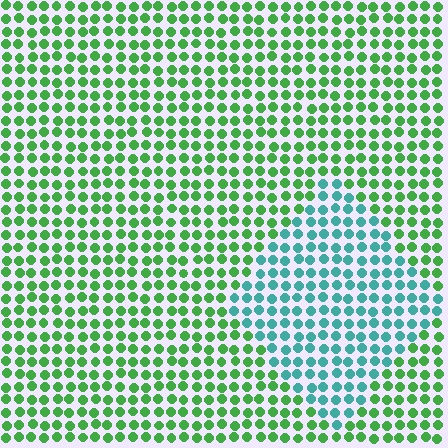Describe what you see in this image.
The image is filled with small green elements in a uniform arrangement. A diamond-shaped region is visible where the elements are tinted to a slightly different hue, forming a subtle color boundary.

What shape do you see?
I see a diamond.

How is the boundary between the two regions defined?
The boundary is defined purely by a slight shift in hue (about 53 degrees). Spacing, size, and orientation are identical on both sides.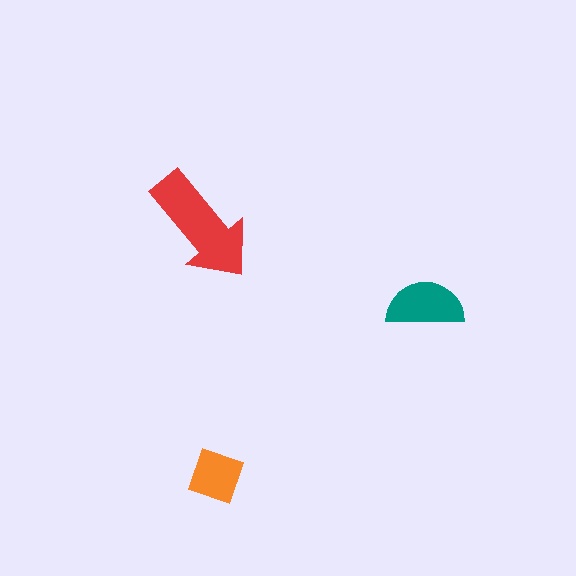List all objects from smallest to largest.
The orange square, the teal semicircle, the red arrow.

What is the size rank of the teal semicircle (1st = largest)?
2nd.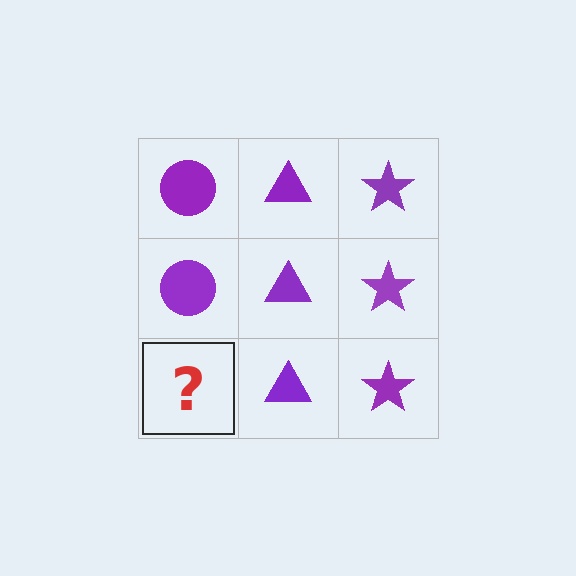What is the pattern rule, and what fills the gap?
The rule is that each column has a consistent shape. The gap should be filled with a purple circle.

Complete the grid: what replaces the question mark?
The question mark should be replaced with a purple circle.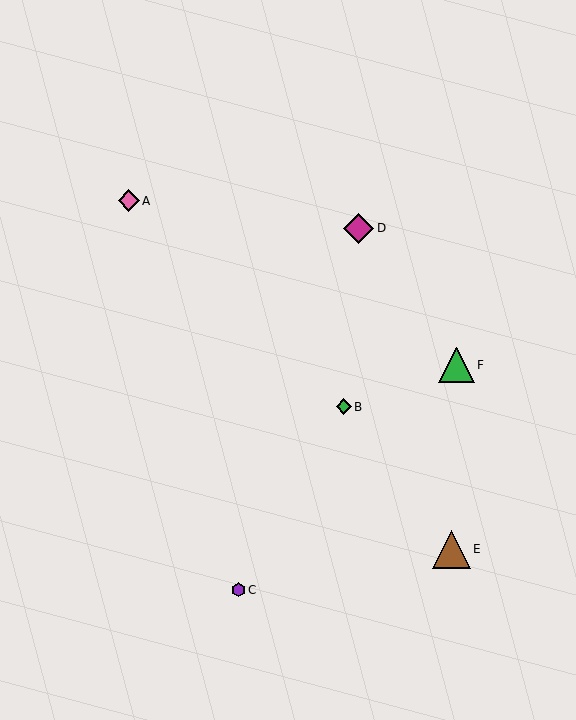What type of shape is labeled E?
Shape E is a brown triangle.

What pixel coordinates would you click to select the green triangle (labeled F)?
Click at (456, 365) to select the green triangle F.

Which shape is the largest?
The brown triangle (labeled E) is the largest.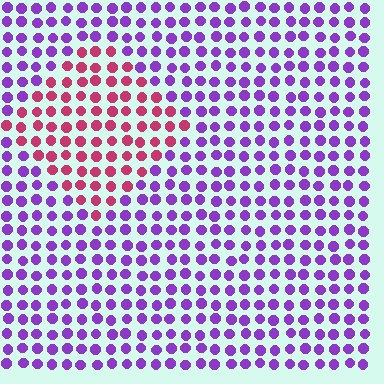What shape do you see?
I see a diamond.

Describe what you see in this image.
The image is filled with small purple elements in a uniform arrangement. A diamond-shaped region is visible where the elements are tinted to a slightly different hue, forming a subtle color boundary.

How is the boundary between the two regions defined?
The boundary is defined purely by a slight shift in hue (about 61 degrees). Spacing, size, and orientation are identical on both sides.